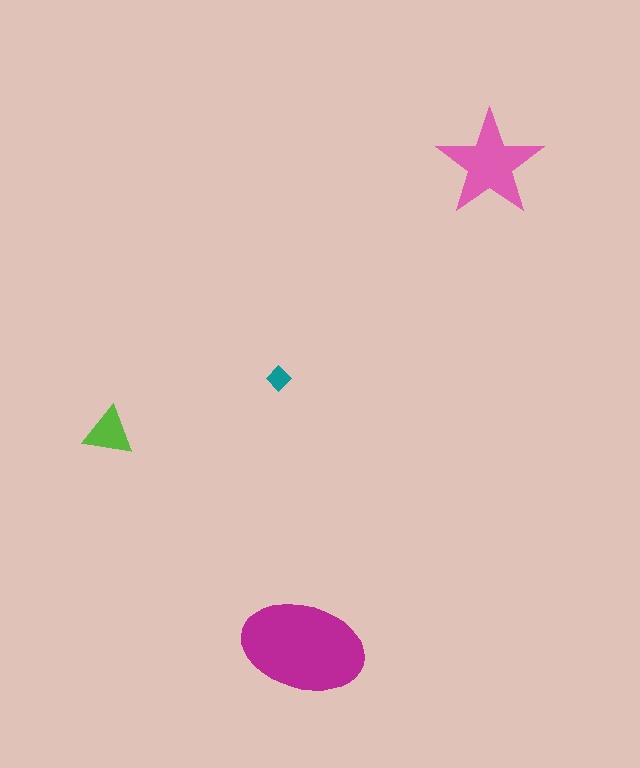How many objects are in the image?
There are 4 objects in the image.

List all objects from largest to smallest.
The magenta ellipse, the pink star, the lime triangle, the teal diamond.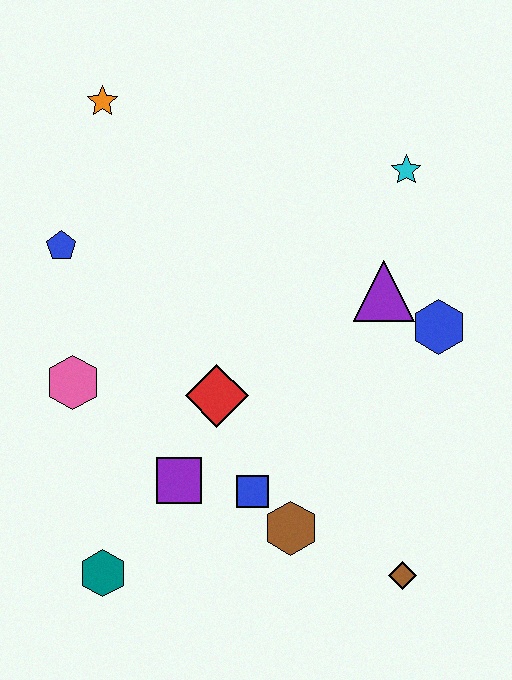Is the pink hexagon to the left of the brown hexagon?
Yes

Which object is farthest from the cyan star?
The teal hexagon is farthest from the cyan star.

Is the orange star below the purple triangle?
No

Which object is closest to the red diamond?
The purple square is closest to the red diamond.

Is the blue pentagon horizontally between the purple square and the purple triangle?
No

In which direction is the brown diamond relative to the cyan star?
The brown diamond is below the cyan star.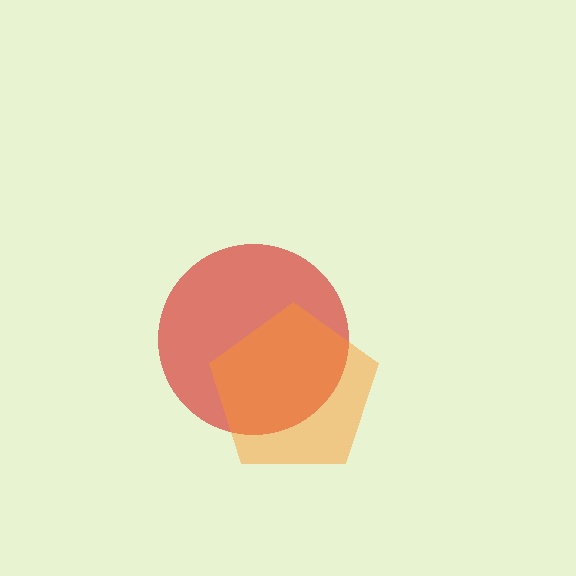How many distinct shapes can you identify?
There are 2 distinct shapes: a red circle, an orange pentagon.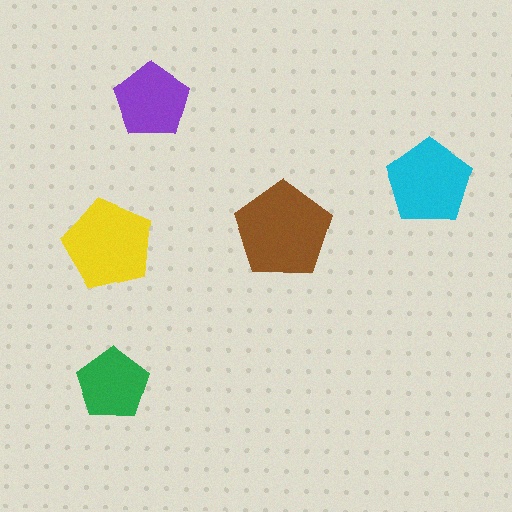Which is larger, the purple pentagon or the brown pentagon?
The brown one.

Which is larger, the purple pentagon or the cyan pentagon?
The cyan one.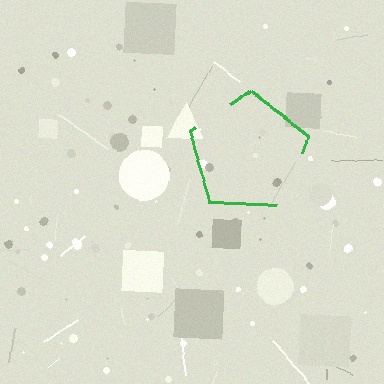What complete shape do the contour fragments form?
The contour fragments form a pentagon.